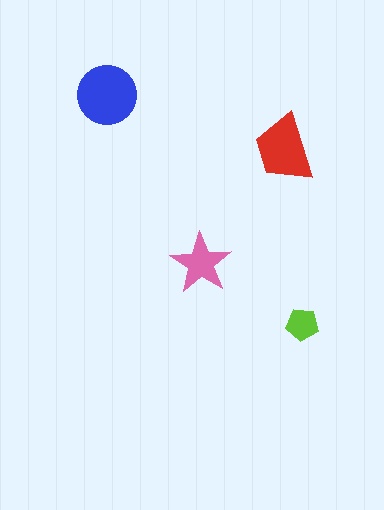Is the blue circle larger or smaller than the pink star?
Larger.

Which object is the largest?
The blue circle.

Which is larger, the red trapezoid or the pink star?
The red trapezoid.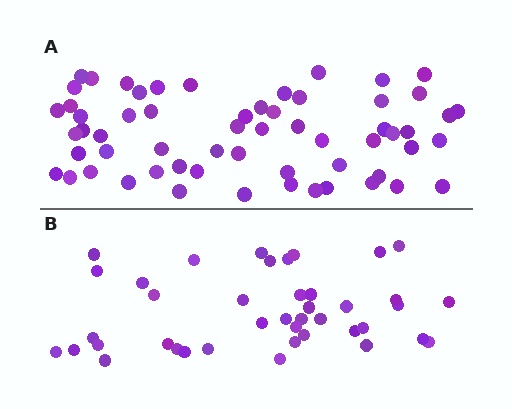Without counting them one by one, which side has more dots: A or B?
Region A (the top region) has more dots.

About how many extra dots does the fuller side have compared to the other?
Region A has approximately 20 more dots than region B.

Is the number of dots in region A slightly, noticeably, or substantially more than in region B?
Region A has substantially more. The ratio is roughly 1.5 to 1.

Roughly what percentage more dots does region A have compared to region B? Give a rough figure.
About 45% more.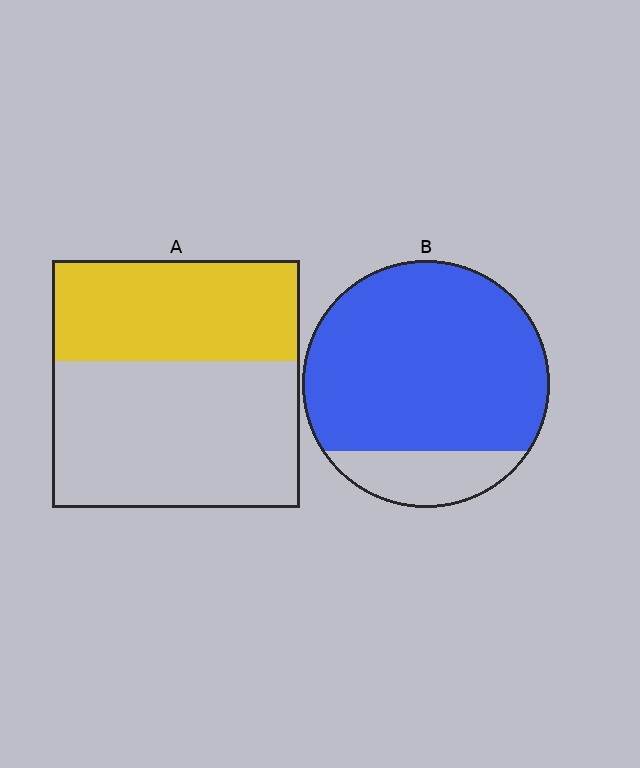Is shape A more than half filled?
No.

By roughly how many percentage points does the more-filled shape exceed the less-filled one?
By roughly 40 percentage points (B over A).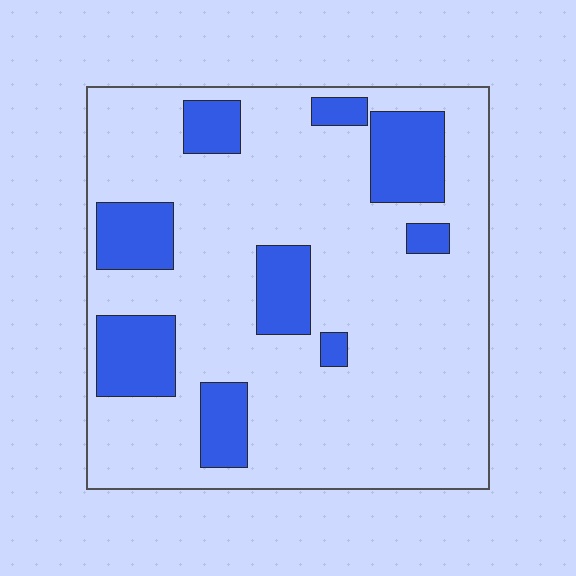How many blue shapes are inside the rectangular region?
9.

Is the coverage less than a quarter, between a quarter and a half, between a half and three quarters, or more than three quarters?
Less than a quarter.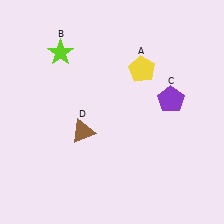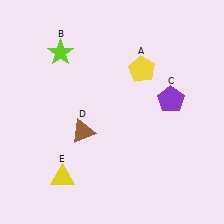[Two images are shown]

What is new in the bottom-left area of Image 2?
A yellow triangle (E) was added in the bottom-left area of Image 2.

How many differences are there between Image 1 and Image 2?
There is 1 difference between the two images.